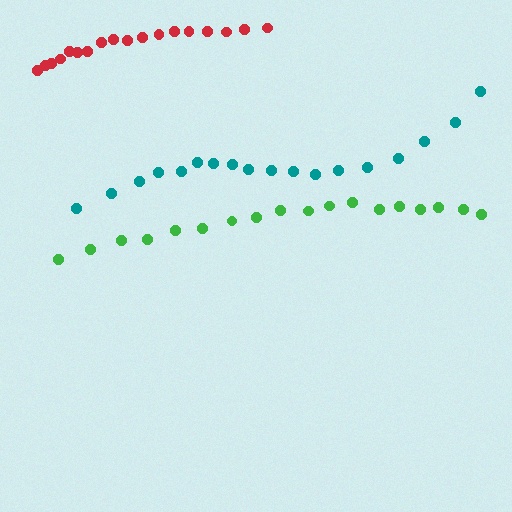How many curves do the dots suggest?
There are 3 distinct paths.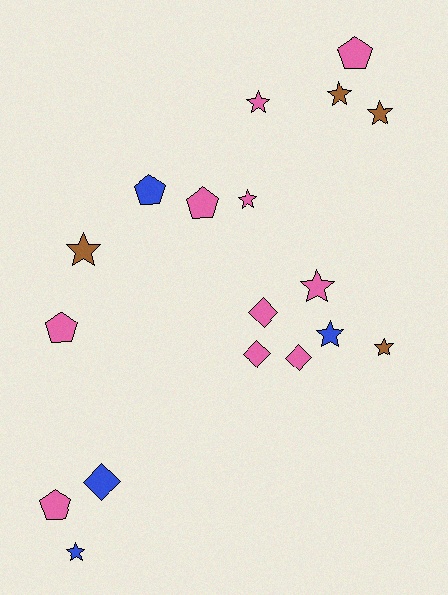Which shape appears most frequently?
Star, with 9 objects.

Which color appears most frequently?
Pink, with 10 objects.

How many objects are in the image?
There are 18 objects.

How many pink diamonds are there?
There are 3 pink diamonds.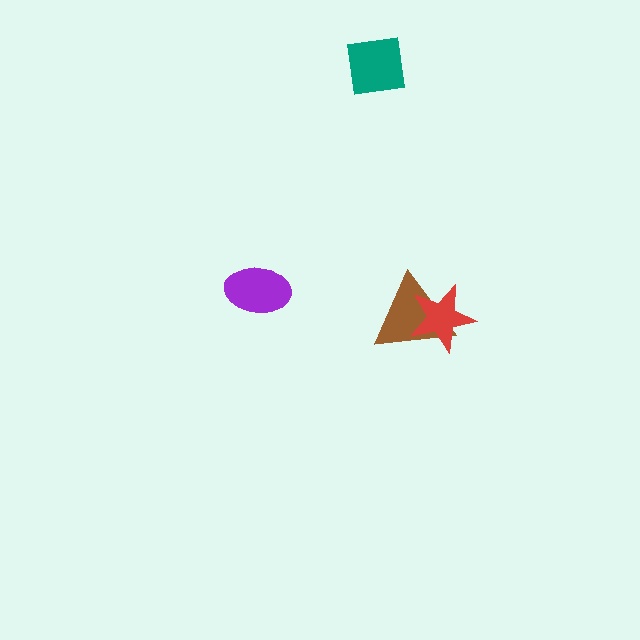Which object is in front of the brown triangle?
The red star is in front of the brown triangle.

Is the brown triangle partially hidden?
Yes, it is partially covered by another shape.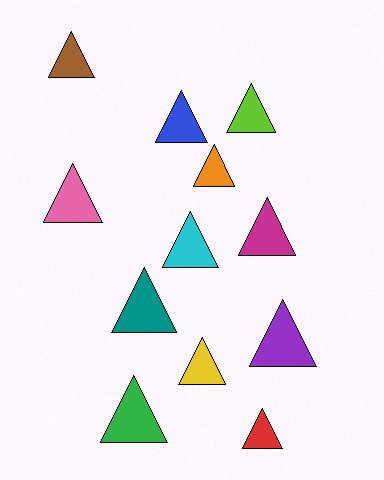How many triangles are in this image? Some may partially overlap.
There are 12 triangles.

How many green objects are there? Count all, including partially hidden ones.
There is 1 green object.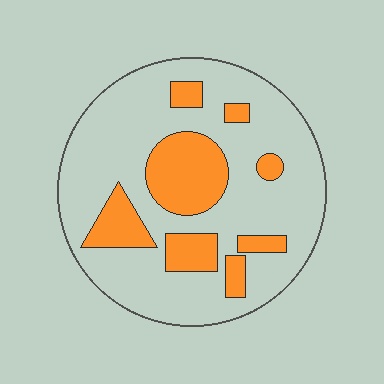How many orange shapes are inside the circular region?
8.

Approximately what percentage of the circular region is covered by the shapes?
Approximately 25%.